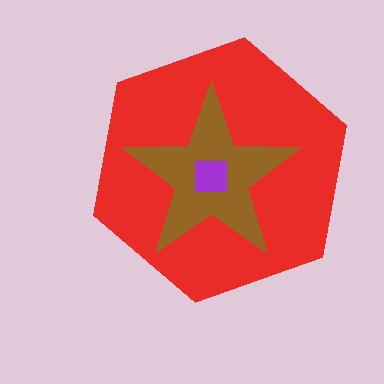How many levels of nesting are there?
3.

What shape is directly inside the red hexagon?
The brown star.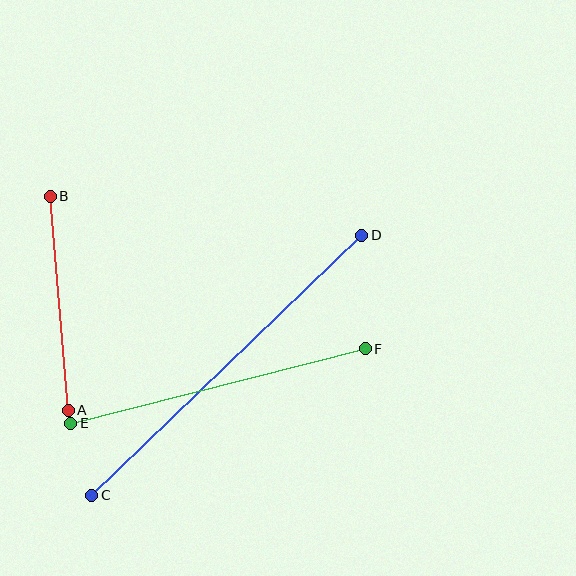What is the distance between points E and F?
The distance is approximately 304 pixels.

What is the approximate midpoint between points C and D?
The midpoint is at approximately (227, 365) pixels.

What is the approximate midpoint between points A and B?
The midpoint is at approximately (59, 303) pixels.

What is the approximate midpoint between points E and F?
The midpoint is at approximately (218, 386) pixels.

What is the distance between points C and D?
The distance is approximately 375 pixels.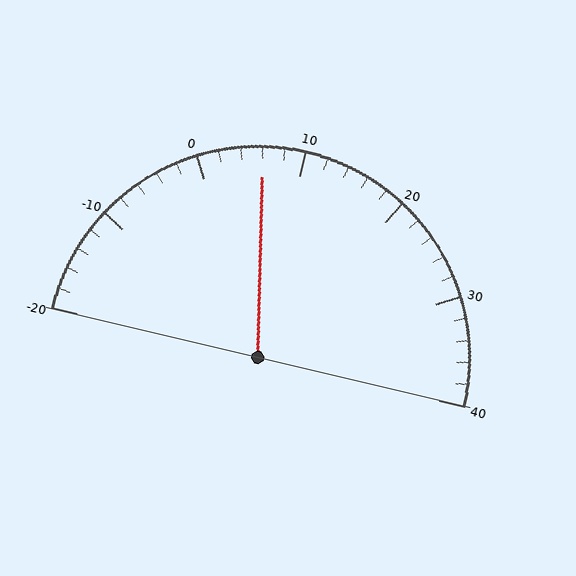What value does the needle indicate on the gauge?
The needle indicates approximately 6.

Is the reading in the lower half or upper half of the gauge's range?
The reading is in the lower half of the range (-20 to 40).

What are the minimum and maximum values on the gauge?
The gauge ranges from -20 to 40.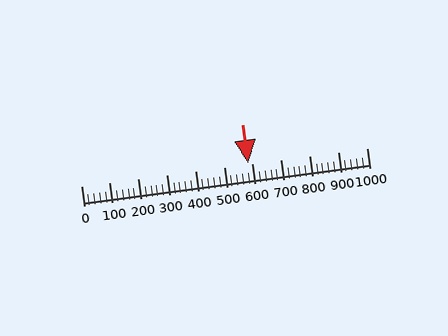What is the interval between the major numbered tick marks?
The major tick marks are spaced 100 units apart.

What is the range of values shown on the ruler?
The ruler shows values from 0 to 1000.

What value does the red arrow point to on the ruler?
The red arrow points to approximately 585.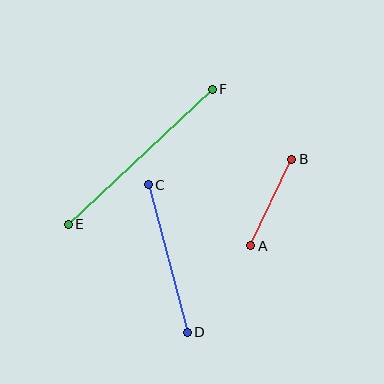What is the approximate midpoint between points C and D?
The midpoint is at approximately (168, 258) pixels.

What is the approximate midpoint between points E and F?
The midpoint is at approximately (140, 157) pixels.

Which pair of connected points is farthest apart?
Points E and F are farthest apart.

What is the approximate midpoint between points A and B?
The midpoint is at approximately (271, 202) pixels.